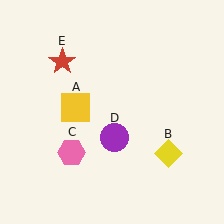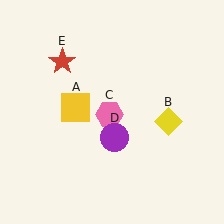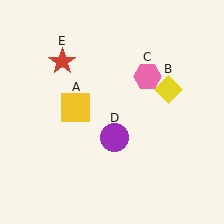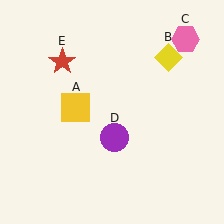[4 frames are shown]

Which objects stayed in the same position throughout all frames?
Yellow square (object A) and purple circle (object D) and red star (object E) remained stationary.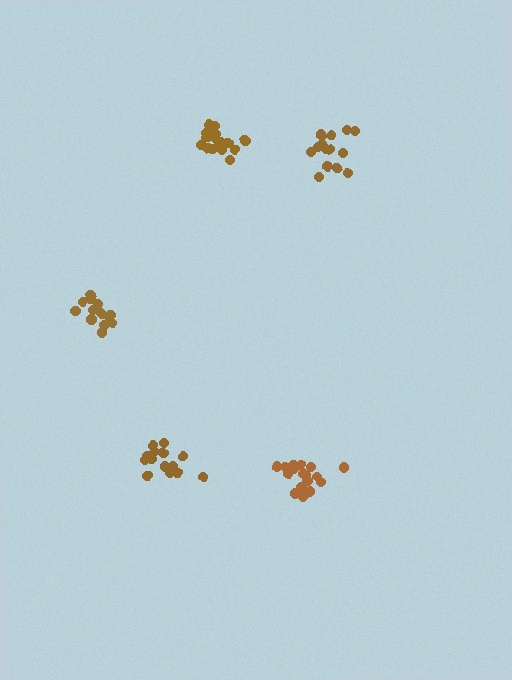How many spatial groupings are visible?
There are 5 spatial groupings.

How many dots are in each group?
Group 1: 17 dots, Group 2: 16 dots, Group 3: 18 dots, Group 4: 14 dots, Group 5: 16 dots (81 total).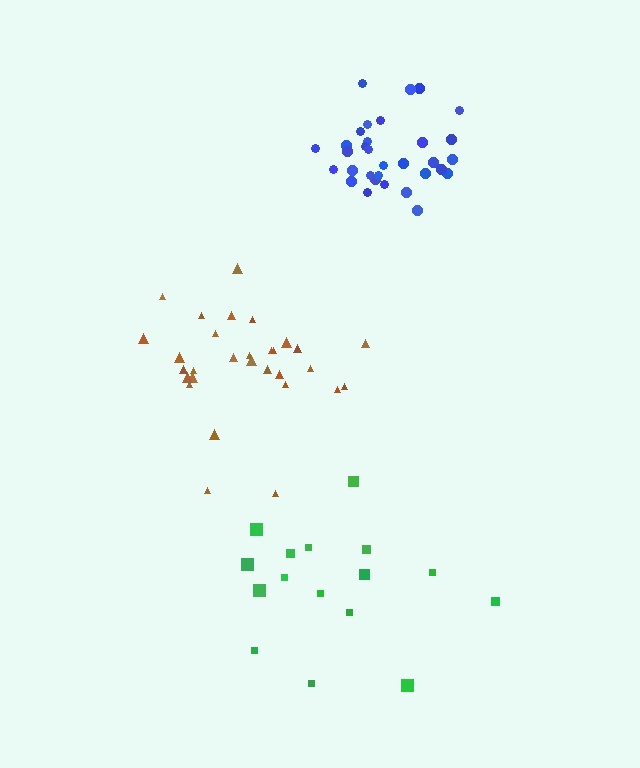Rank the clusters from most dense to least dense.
blue, brown, green.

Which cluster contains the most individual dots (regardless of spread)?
Blue (32).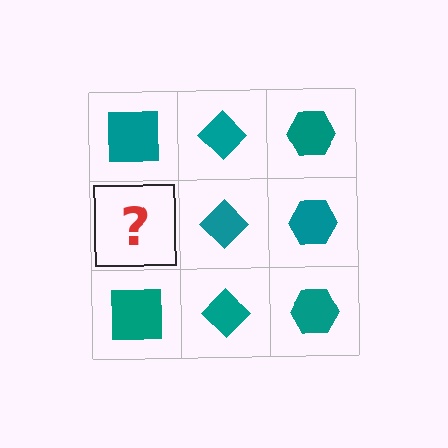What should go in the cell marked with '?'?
The missing cell should contain a teal square.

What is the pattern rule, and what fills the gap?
The rule is that each column has a consistent shape. The gap should be filled with a teal square.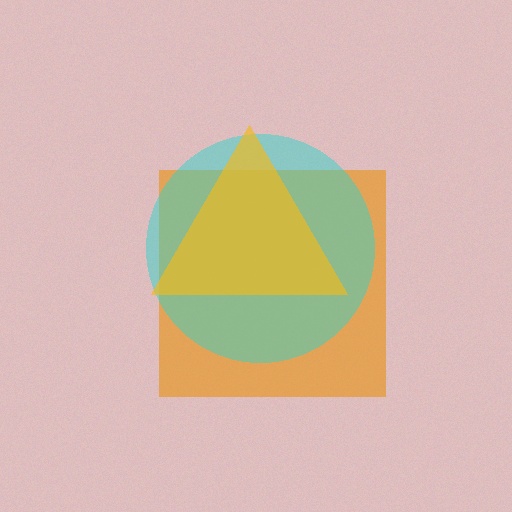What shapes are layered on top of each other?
The layered shapes are: an orange square, a cyan circle, a yellow triangle.